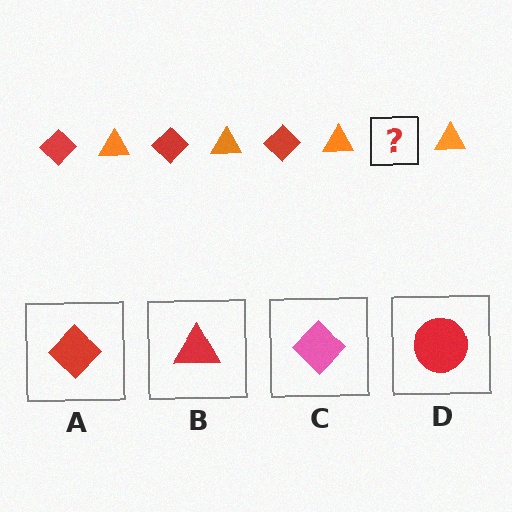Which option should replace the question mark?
Option A.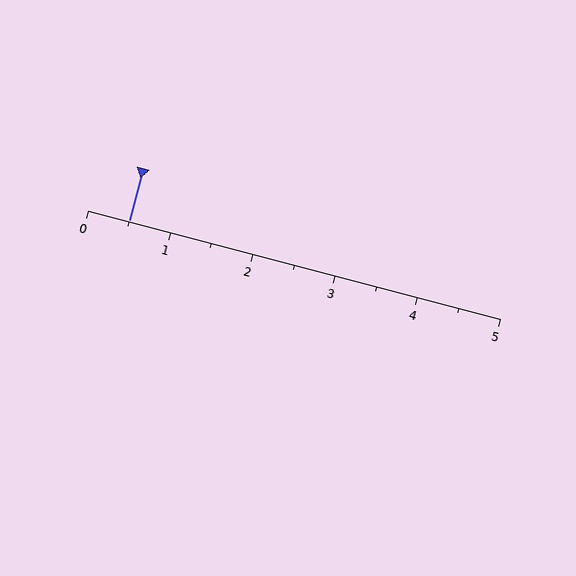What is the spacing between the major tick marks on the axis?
The major ticks are spaced 1 apart.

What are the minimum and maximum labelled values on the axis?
The axis runs from 0 to 5.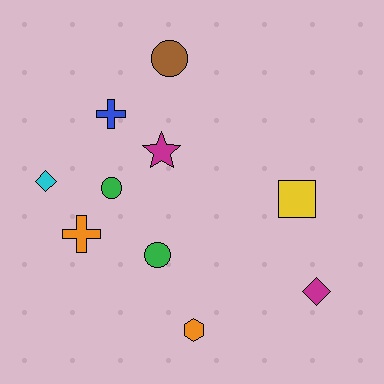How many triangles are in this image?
There are no triangles.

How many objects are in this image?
There are 10 objects.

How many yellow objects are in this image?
There is 1 yellow object.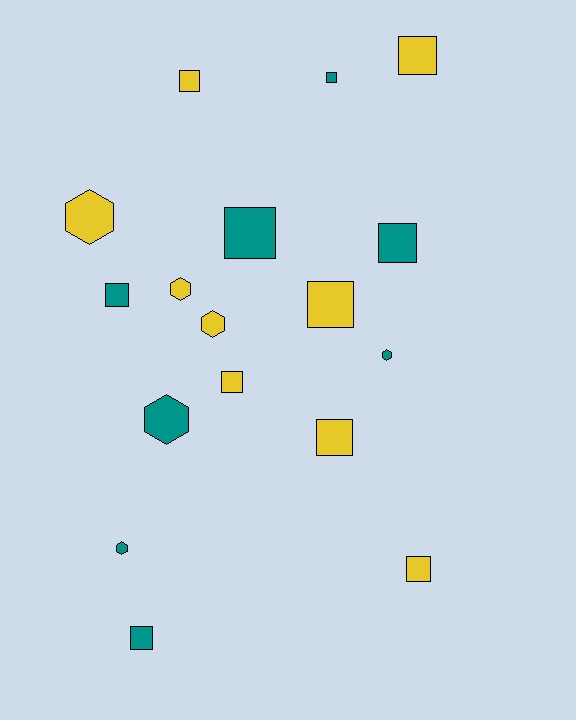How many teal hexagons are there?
There are 3 teal hexagons.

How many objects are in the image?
There are 17 objects.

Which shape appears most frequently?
Square, with 11 objects.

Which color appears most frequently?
Yellow, with 9 objects.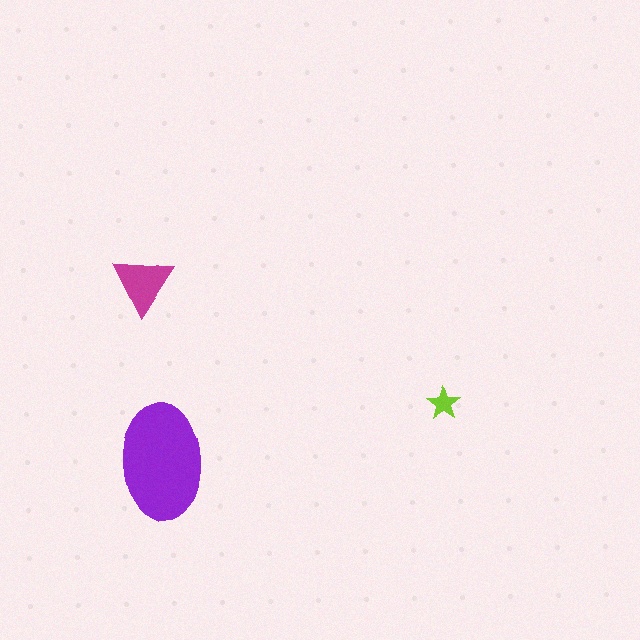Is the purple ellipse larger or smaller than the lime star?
Larger.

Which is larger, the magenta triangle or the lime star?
The magenta triangle.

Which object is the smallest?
The lime star.